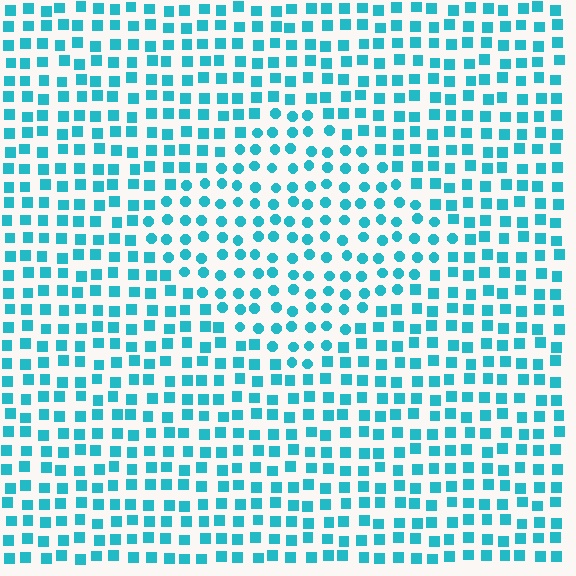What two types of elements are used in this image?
The image uses circles inside the diamond region and squares outside it.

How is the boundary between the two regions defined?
The boundary is defined by a change in element shape: circles inside vs. squares outside. All elements share the same color and spacing.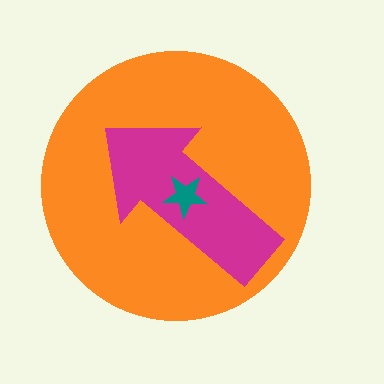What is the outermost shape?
The orange circle.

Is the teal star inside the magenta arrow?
Yes.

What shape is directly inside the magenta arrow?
The teal star.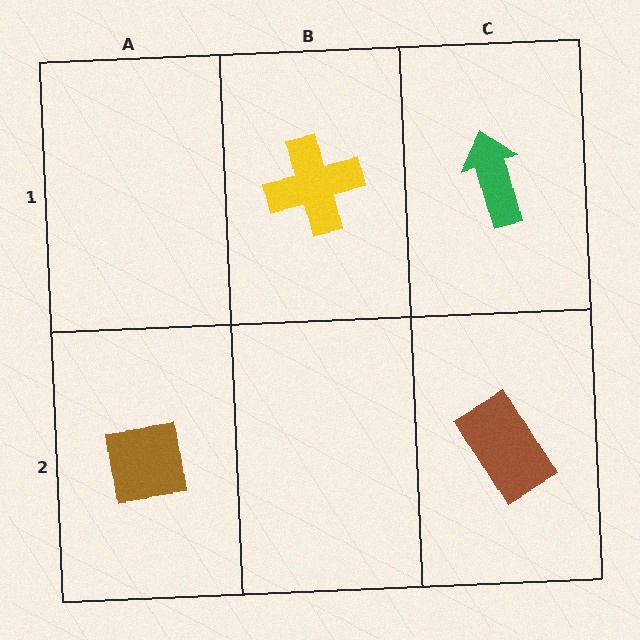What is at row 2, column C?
A brown rectangle.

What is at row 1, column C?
A green arrow.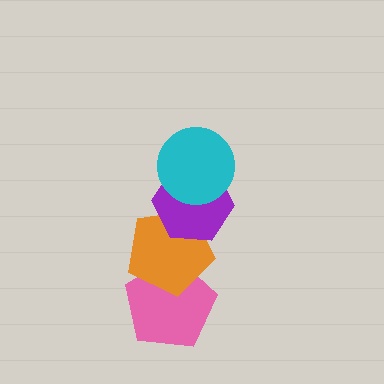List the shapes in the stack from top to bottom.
From top to bottom: the cyan circle, the purple hexagon, the orange pentagon, the pink pentagon.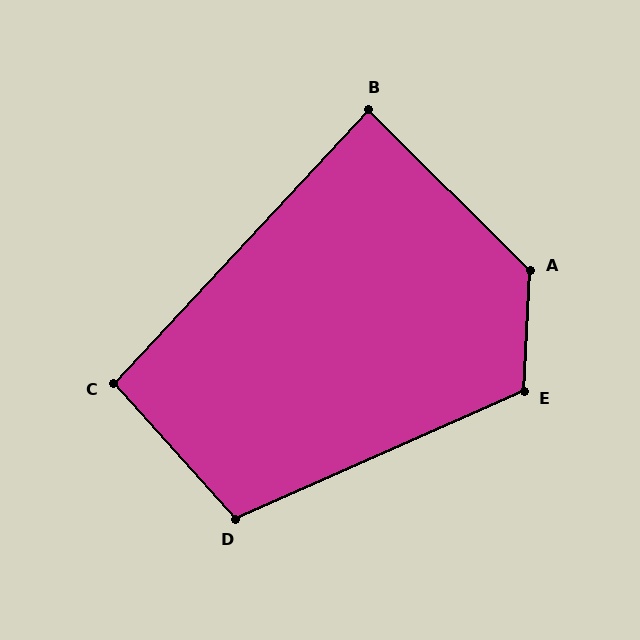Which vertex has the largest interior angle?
A, at approximately 132 degrees.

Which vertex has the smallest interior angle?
B, at approximately 88 degrees.